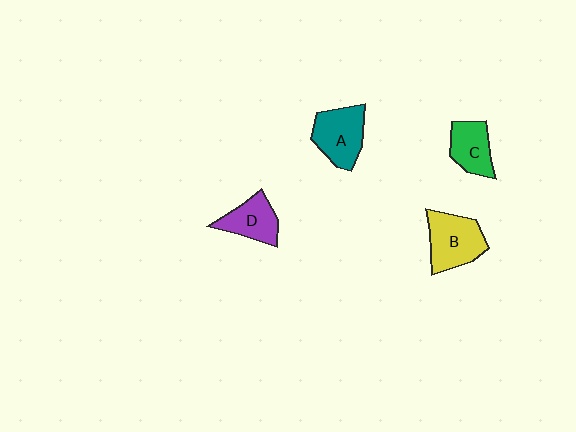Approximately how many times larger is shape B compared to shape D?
Approximately 1.4 times.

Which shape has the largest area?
Shape B (yellow).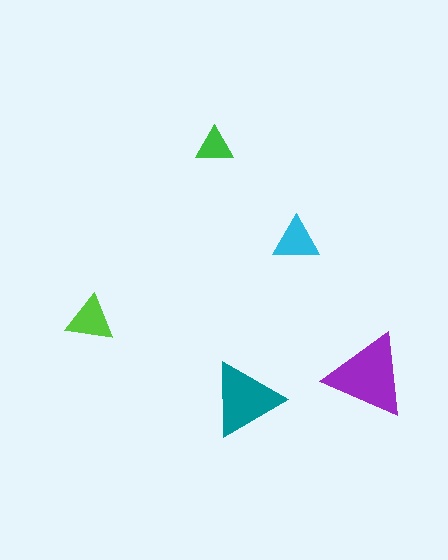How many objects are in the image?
There are 5 objects in the image.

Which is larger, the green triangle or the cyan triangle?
The cyan one.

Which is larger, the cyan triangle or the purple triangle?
The purple one.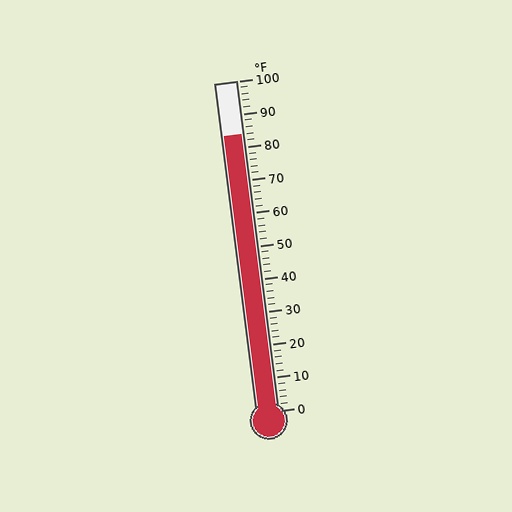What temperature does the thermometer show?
The thermometer shows approximately 84°F.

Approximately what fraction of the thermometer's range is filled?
The thermometer is filled to approximately 85% of its range.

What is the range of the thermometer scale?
The thermometer scale ranges from 0°F to 100°F.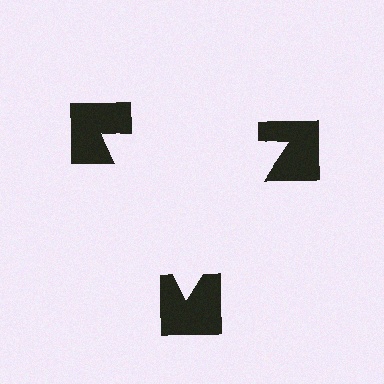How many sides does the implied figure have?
3 sides.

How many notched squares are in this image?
There are 3 — one at each vertex of the illusory triangle.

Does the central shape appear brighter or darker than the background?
It typically appears slightly brighter than the background, even though no actual brightness change is drawn.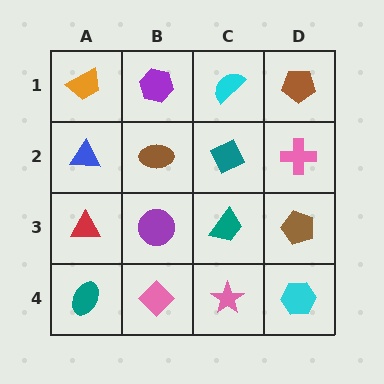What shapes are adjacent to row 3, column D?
A pink cross (row 2, column D), a cyan hexagon (row 4, column D), a teal trapezoid (row 3, column C).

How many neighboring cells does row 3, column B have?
4.